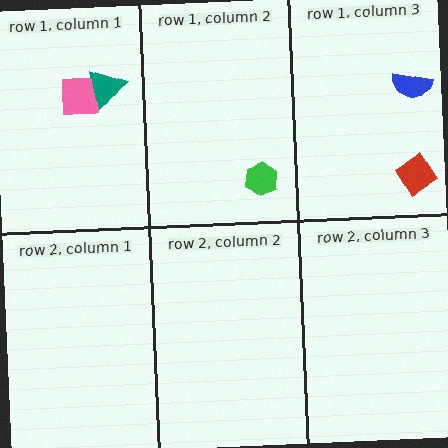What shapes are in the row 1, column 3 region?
The red diamond, the blue semicircle.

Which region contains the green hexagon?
The row 1, column 2 region.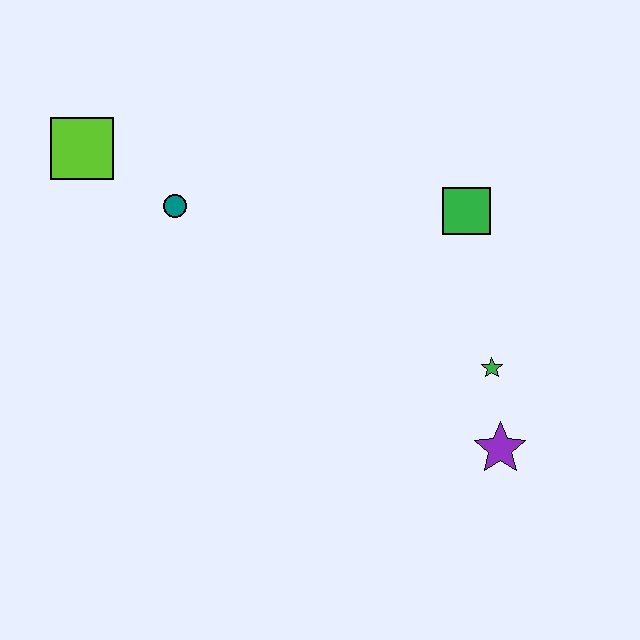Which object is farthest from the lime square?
The purple star is farthest from the lime square.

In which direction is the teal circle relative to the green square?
The teal circle is to the left of the green square.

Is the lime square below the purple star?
No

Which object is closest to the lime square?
The teal circle is closest to the lime square.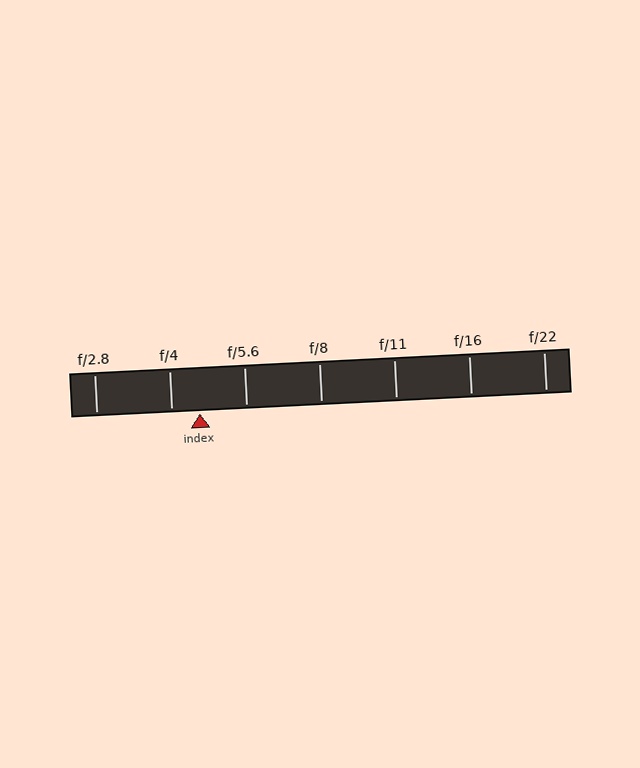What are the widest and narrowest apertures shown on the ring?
The widest aperture shown is f/2.8 and the narrowest is f/22.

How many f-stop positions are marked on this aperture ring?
There are 7 f-stop positions marked.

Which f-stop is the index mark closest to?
The index mark is closest to f/4.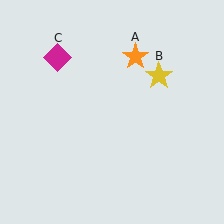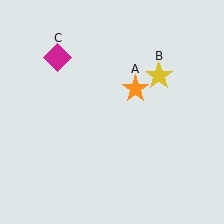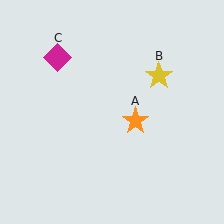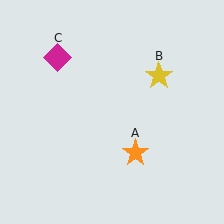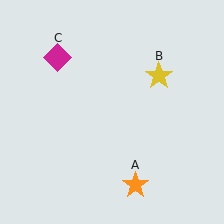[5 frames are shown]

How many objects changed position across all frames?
1 object changed position: orange star (object A).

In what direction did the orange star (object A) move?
The orange star (object A) moved down.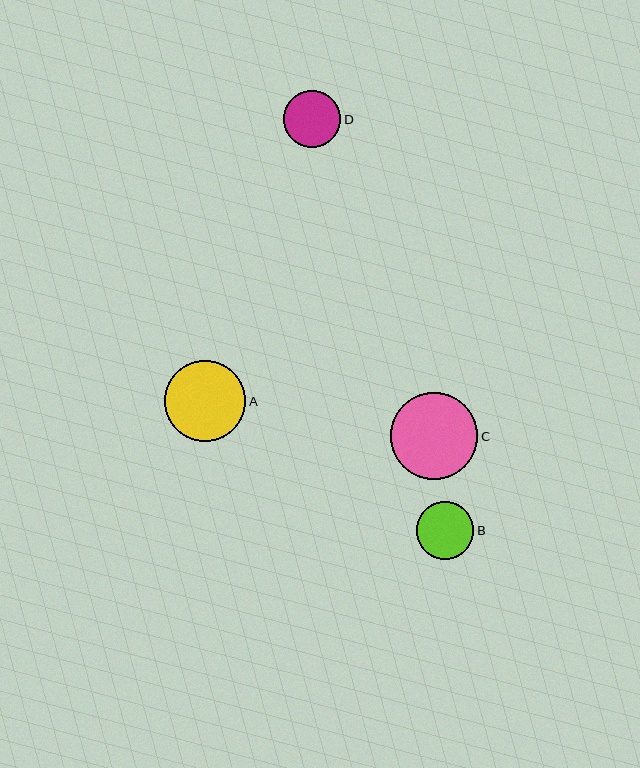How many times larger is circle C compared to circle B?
Circle C is approximately 1.5 times the size of circle B.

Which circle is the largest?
Circle C is the largest with a size of approximately 87 pixels.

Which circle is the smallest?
Circle D is the smallest with a size of approximately 57 pixels.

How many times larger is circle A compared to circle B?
Circle A is approximately 1.4 times the size of circle B.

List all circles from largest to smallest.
From largest to smallest: C, A, B, D.